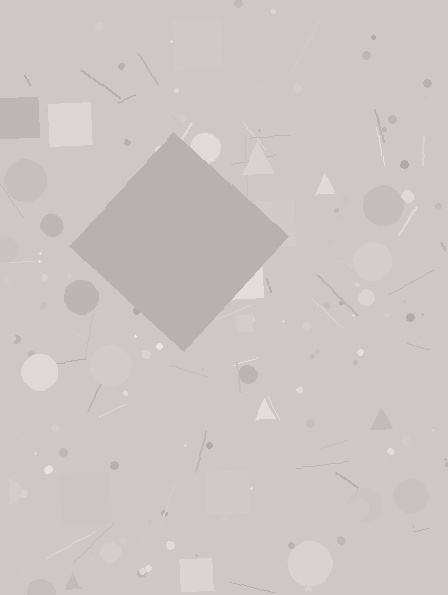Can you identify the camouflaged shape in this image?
The camouflaged shape is a diamond.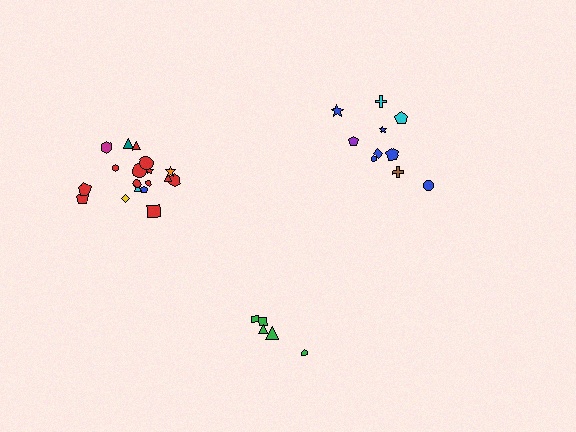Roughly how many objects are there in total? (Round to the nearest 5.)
Roughly 35 objects in total.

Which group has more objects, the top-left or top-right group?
The top-left group.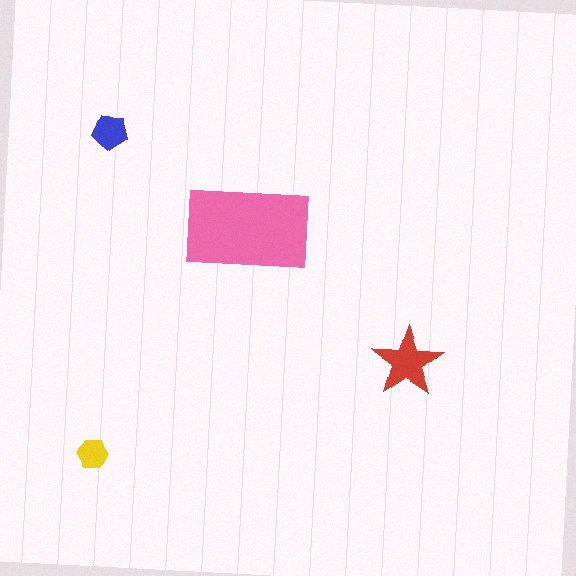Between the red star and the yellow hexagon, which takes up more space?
The red star.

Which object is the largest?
The pink rectangle.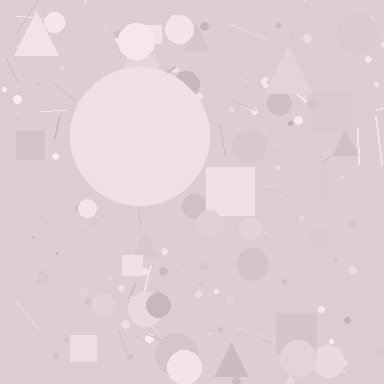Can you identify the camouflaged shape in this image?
The camouflaged shape is a circle.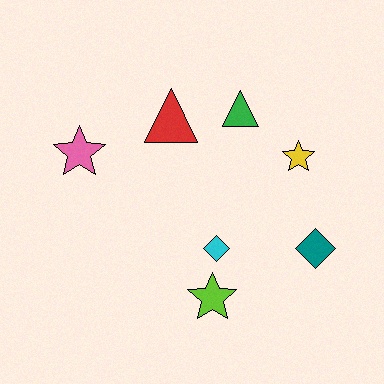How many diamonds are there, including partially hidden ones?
There are 2 diamonds.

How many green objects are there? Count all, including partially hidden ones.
There is 1 green object.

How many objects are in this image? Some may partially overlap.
There are 7 objects.